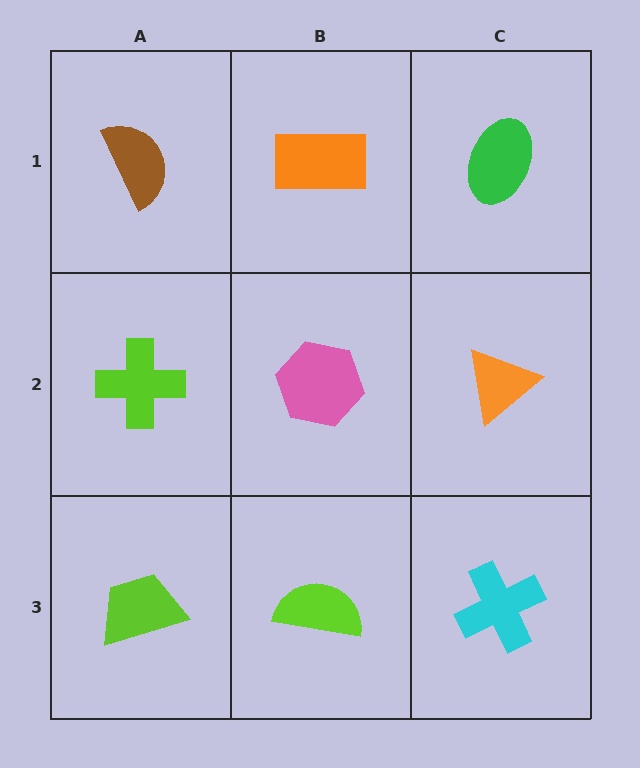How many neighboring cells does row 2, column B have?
4.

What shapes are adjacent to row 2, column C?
A green ellipse (row 1, column C), a cyan cross (row 3, column C), a pink hexagon (row 2, column B).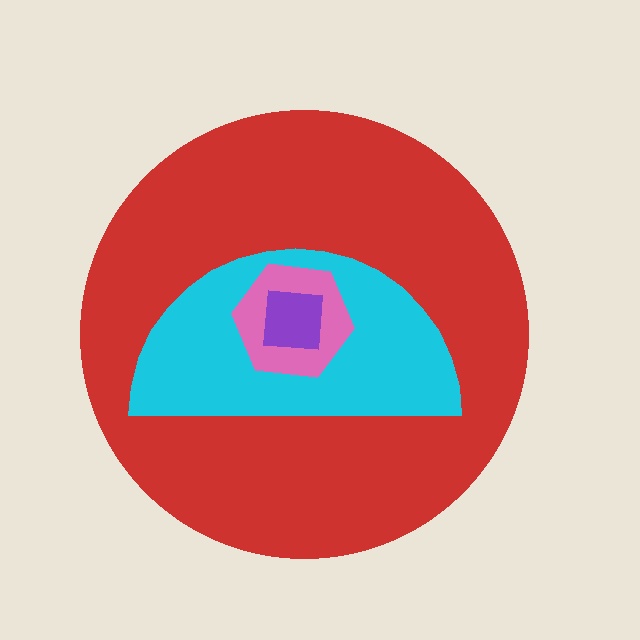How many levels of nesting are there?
4.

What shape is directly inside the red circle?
The cyan semicircle.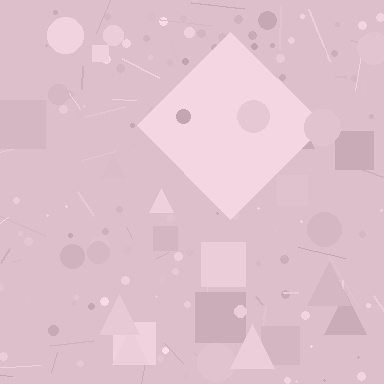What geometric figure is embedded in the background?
A diamond is embedded in the background.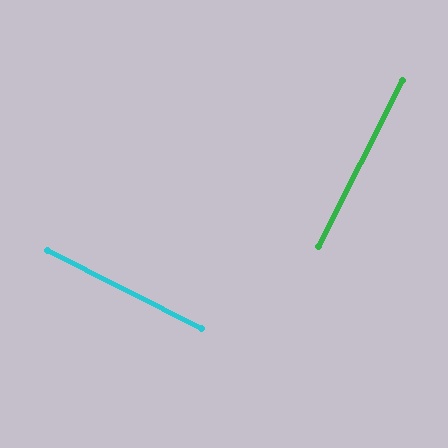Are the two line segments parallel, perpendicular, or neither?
Perpendicular — they meet at approximately 90°.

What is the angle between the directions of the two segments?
Approximately 90 degrees.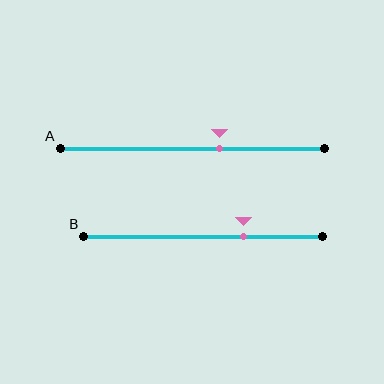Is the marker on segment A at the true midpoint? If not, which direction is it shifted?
No, the marker on segment A is shifted to the right by about 10% of the segment length.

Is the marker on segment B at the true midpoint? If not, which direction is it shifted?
No, the marker on segment B is shifted to the right by about 17% of the segment length.